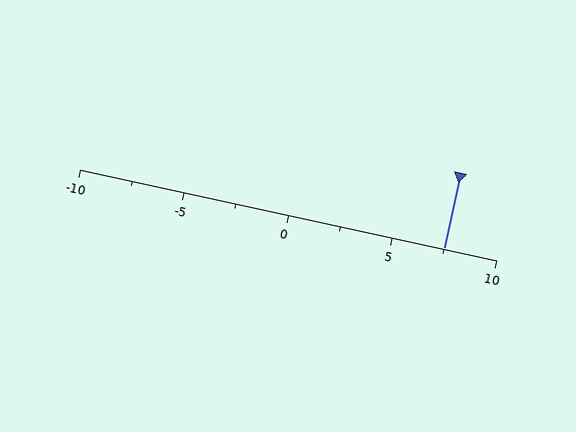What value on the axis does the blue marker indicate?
The marker indicates approximately 7.5.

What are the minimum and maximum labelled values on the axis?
The axis runs from -10 to 10.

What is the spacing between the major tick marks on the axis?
The major ticks are spaced 5 apart.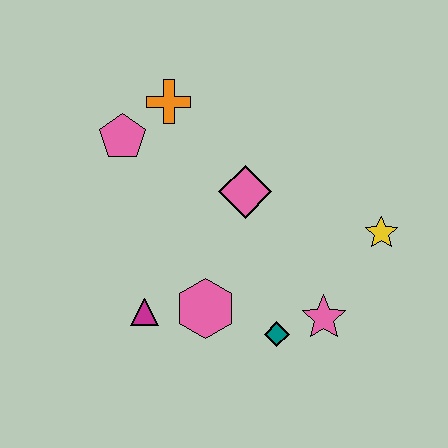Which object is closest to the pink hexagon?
The magenta triangle is closest to the pink hexagon.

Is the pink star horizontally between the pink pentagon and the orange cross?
No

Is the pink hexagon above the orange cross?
No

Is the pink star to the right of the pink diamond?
Yes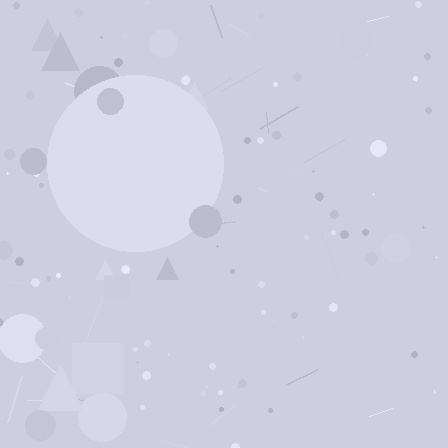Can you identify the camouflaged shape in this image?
The camouflaged shape is a circle.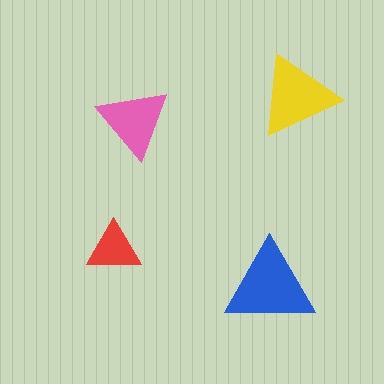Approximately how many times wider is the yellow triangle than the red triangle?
About 1.5 times wider.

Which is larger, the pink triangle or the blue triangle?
The blue one.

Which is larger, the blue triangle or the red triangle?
The blue one.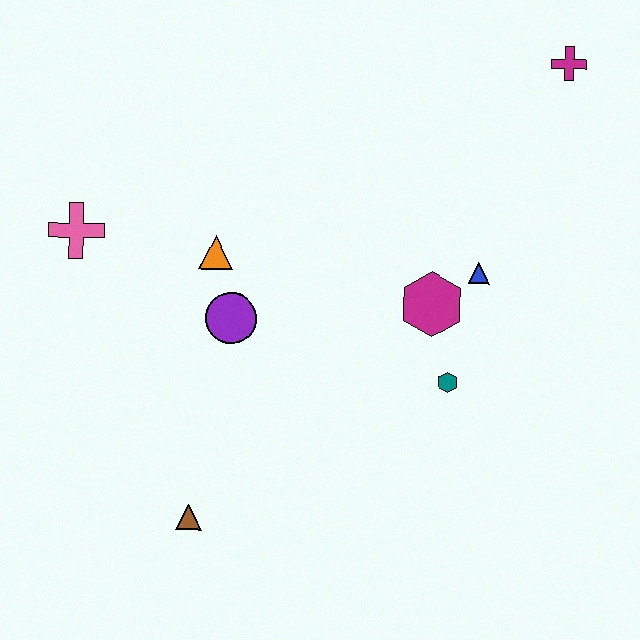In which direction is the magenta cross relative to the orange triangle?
The magenta cross is to the right of the orange triangle.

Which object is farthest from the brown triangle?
The magenta cross is farthest from the brown triangle.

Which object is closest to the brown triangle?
The purple circle is closest to the brown triangle.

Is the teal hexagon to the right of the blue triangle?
No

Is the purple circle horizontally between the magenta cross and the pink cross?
Yes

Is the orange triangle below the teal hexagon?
No